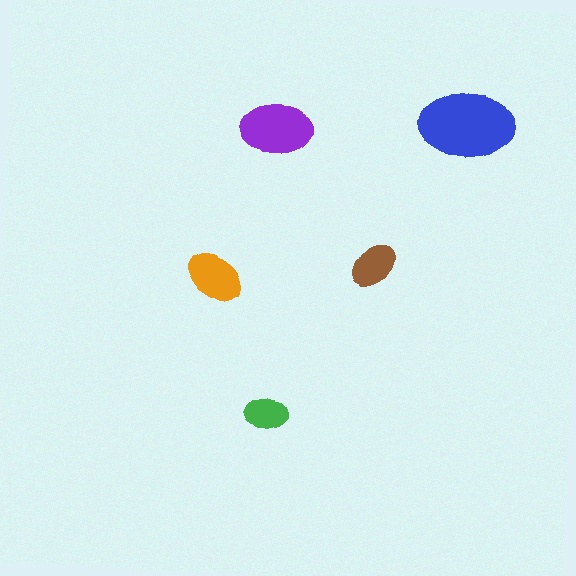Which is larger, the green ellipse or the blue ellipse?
The blue one.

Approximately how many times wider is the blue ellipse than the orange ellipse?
About 1.5 times wider.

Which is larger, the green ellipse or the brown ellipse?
The brown one.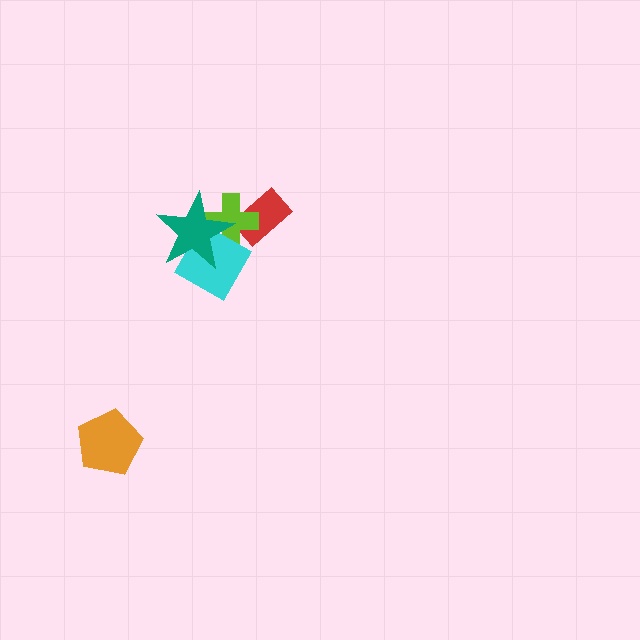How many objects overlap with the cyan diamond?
2 objects overlap with the cyan diamond.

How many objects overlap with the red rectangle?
1 object overlaps with the red rectangle.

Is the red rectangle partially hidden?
Yes, it is partially covered by another shape.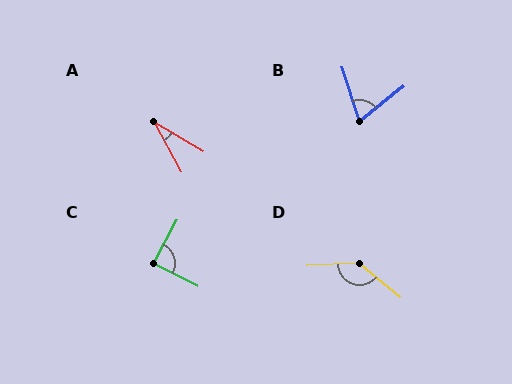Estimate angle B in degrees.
Approximately 69 degrees.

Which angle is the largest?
D, at approximately 138 degrees.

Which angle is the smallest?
A, at approximately 30 degrees.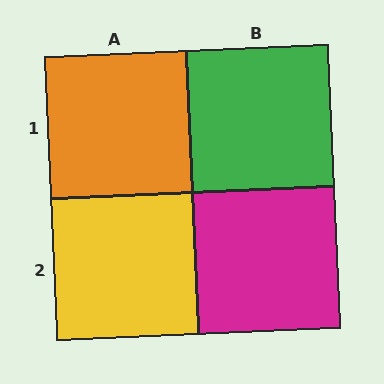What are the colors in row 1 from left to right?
Orange, green.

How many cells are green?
1 cell is green.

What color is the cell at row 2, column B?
Magenta.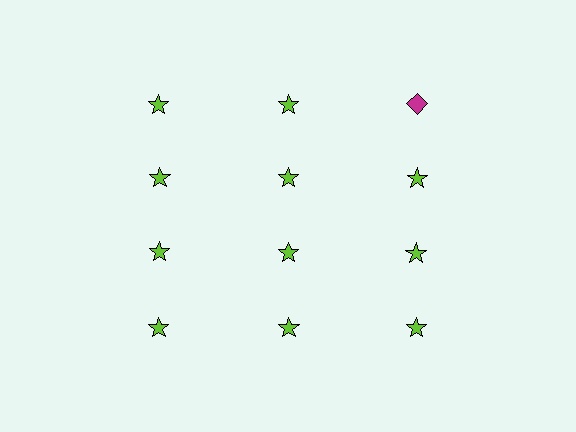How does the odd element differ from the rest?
It differs in both color (magenta instead of lime) and shape (diamond instead of star).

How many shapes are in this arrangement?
There are 12 shapes arranged in a grid pattern.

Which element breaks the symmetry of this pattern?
The magenta diamond in the top row, center column breaks the symmetry. All other shapes are lime stars.